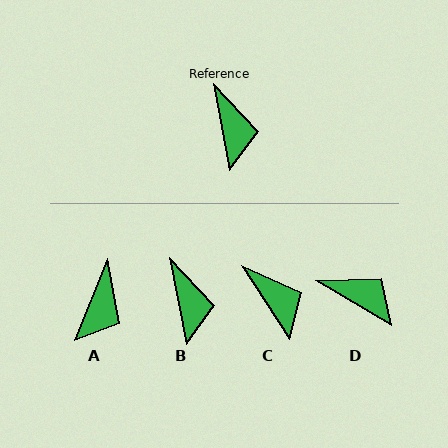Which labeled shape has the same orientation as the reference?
B.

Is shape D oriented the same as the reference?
No, it is off by about 49 degrees.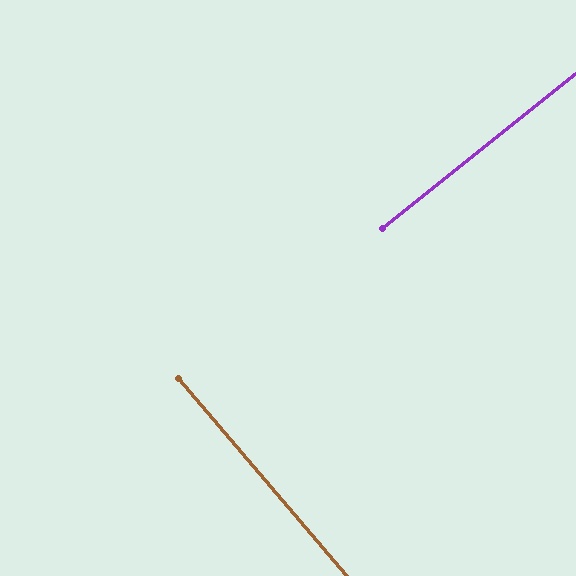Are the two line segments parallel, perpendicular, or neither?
Perpendicular — they meet at approximately 88°.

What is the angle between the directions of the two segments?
Approximately 88 degrees.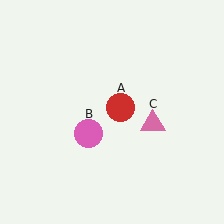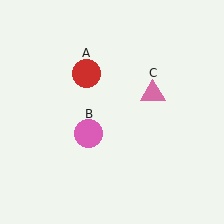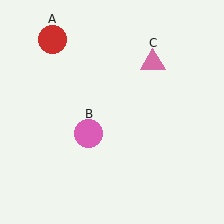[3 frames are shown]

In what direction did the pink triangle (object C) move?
The pink triangle (object C) moved up.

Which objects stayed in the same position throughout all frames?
Pink circle (object B) remained stationary.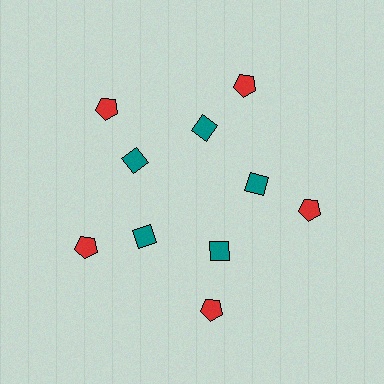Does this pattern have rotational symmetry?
Yes, this pattern has 5-fold rotational symmetry. It looks the same after rotating 72 degrees around the center.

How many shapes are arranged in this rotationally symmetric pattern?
There are 10 shapes, arranged in 5 groups of 2.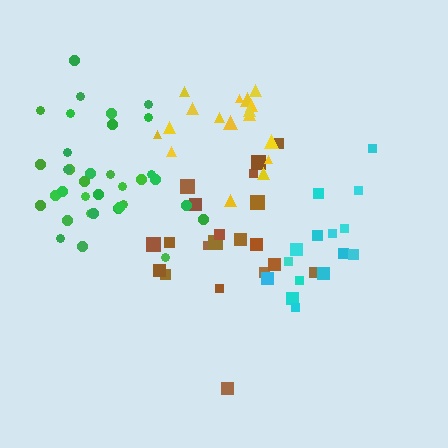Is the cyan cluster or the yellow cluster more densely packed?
Cyan.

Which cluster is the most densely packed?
Cyan.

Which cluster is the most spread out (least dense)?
Brown.